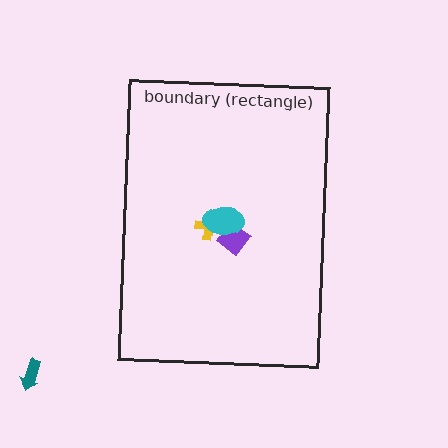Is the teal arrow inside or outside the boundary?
Outside.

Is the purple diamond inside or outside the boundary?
Inside.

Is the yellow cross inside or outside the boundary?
Inside.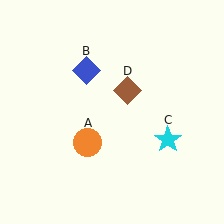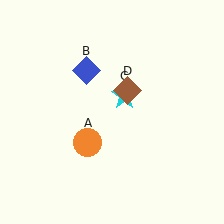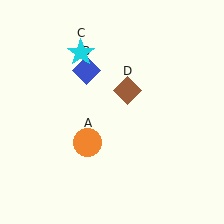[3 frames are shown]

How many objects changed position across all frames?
1 object changed position: cyan star (object C).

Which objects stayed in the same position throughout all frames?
Orange circle (object A) and blue diamond (object B) and brown diamond (object D) remained stationary.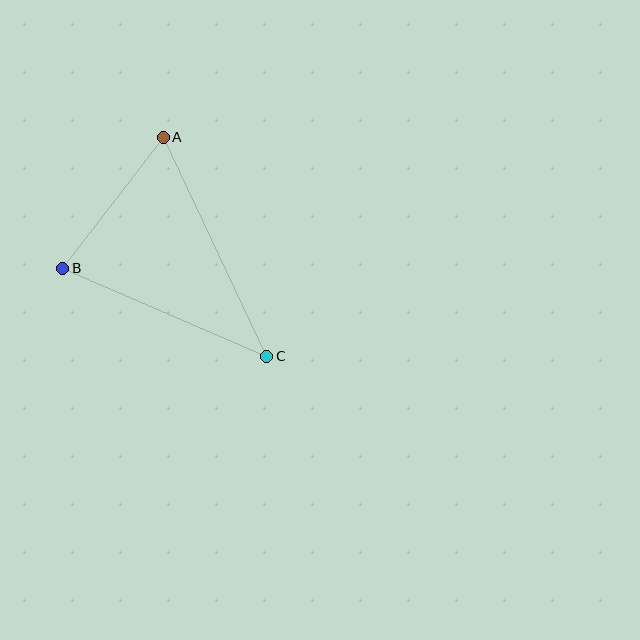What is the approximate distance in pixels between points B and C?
The distance between B and C is approximately 222 pixels.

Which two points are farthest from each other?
Points A and C are farthest from each other.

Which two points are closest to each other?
Points A and B are closest to each other.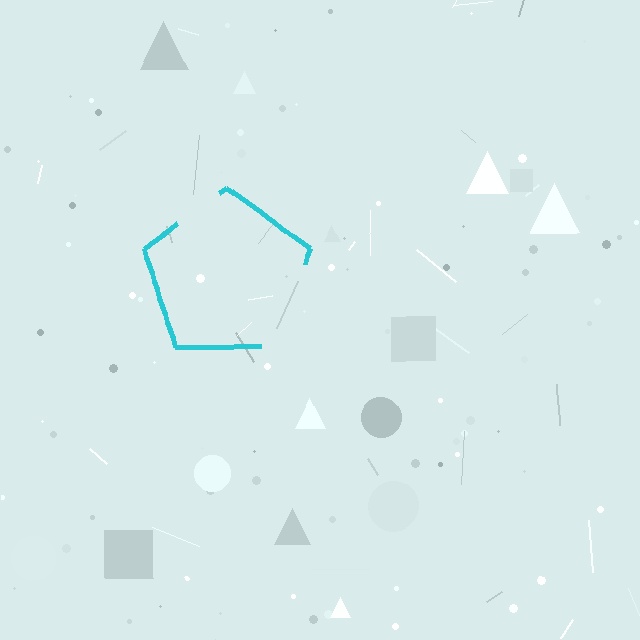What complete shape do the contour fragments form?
The contour fragments form a pentagon.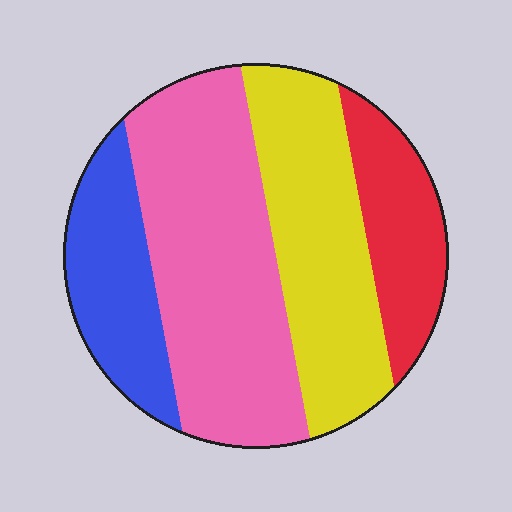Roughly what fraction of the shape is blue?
Blue covers 17% of the shape.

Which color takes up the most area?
Pink, at roughly 40%.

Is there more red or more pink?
Pink.